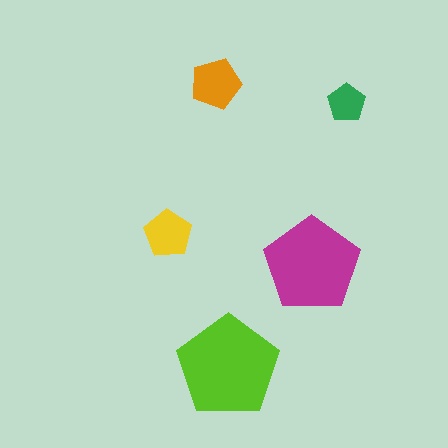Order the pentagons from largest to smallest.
the lime one, the magenta one, the orange one, the yellow one, the green one.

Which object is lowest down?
The lime pentagon is bottommost.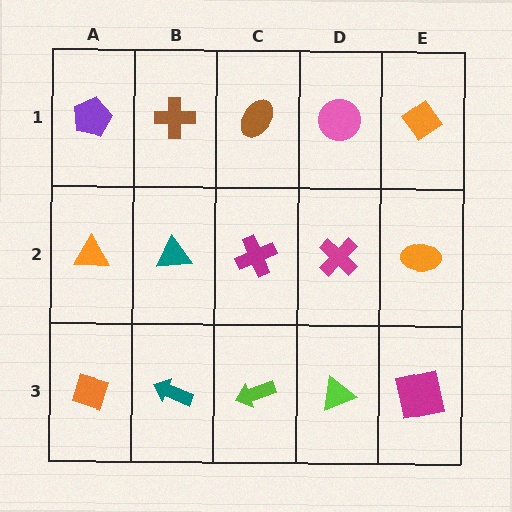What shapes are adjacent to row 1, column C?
A magenta cross (row 2, column C), a brown cross (row 1, column B), a pink circle (row 1, column D).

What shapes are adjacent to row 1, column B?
A teal triangle (row 2, column B), a purple pentagon (row 1, column A), a brown ellipse (row 1, column C).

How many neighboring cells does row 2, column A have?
3.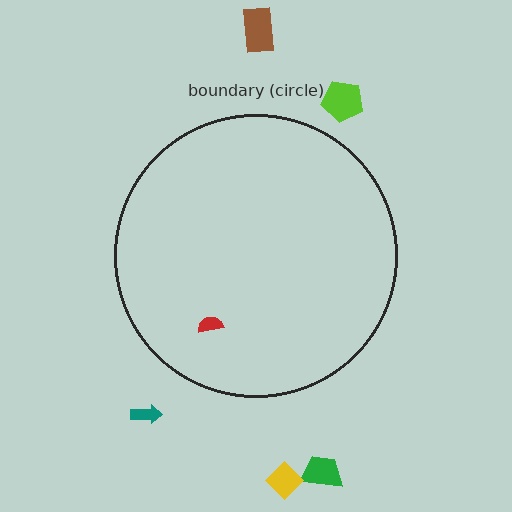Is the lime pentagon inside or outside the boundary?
Outside.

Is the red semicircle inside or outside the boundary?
Inside.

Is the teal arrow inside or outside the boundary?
Outside.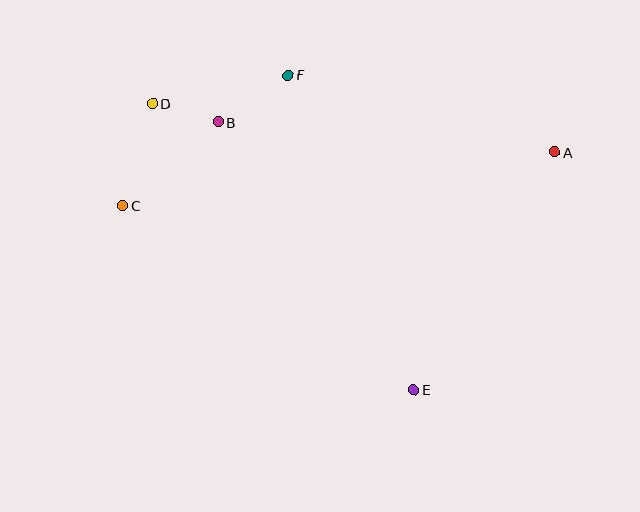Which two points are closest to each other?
Points B and D are closest to each other.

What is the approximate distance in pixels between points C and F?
The distance between C and F is approximately 211 pixels.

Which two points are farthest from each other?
Points A and C are farthest from each other.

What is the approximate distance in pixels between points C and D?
The distance between C and D is approximately 107 pixels.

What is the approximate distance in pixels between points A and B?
The distance between A and B is approximately 338 pixels.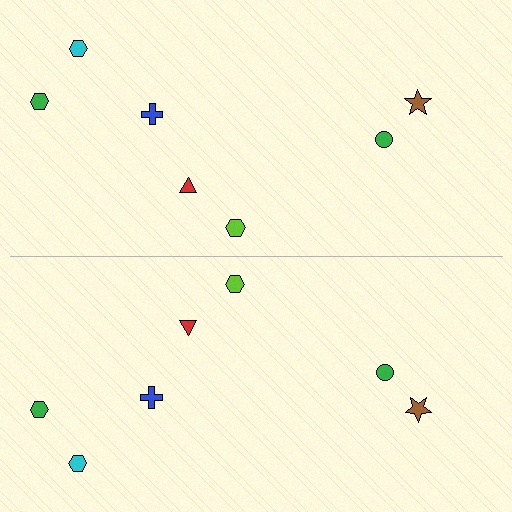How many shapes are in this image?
There are 14 shapes in this image.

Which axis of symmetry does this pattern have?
The pattern has a horizontal axis of symmetry running through the center of the image.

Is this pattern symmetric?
Yes, this pattern has bilateral (reflection) symmetry.